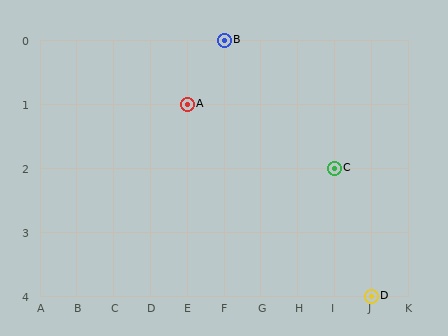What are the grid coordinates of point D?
Point D is at grid coordinates (J, 4).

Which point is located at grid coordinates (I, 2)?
Point C is at (I, 2).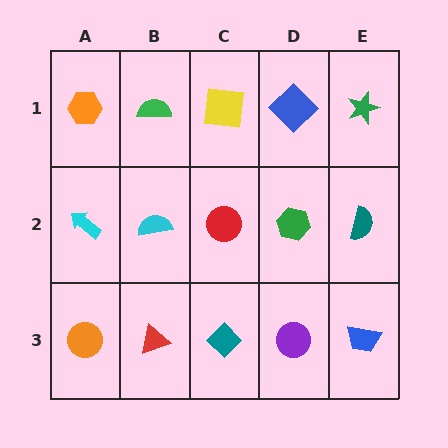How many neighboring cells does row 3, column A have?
2.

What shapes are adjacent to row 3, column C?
A red circle (row 2, column C), a red triangle (row 3, column B), a purple circle (row 3, column D).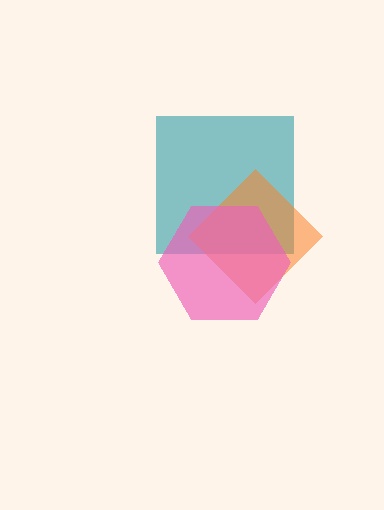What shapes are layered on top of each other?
The layered shapes are: a teal square, an orange diamond, a pink hexagon.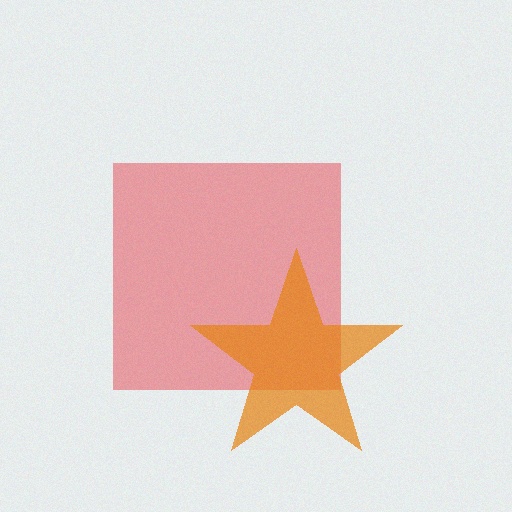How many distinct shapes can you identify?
There are 2 distinct shapes: a red square, an orange star.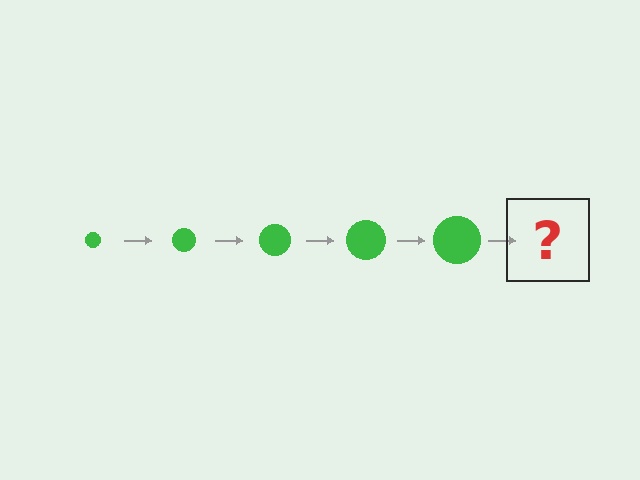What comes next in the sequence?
The next element should be a green circle, larger than the previous one.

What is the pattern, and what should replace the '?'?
The pattern is that the circle gets progressively larger each step. The '?' should be a green circle, larger than the previous one.